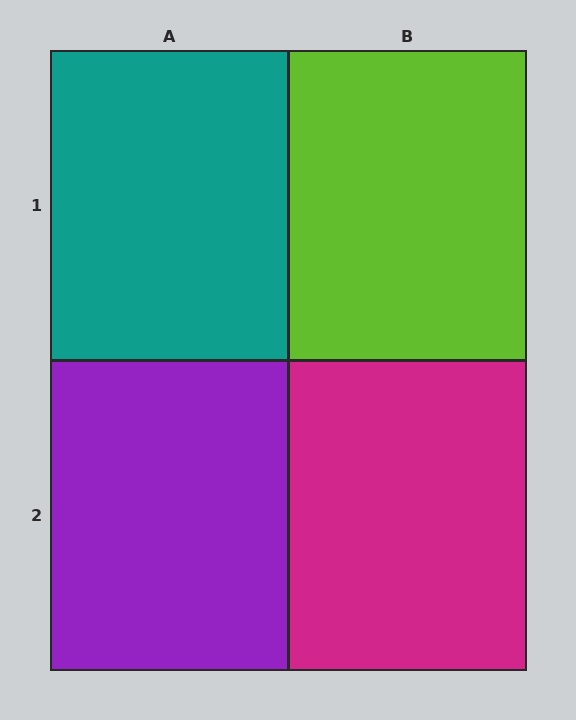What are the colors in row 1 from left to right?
Teal, lime.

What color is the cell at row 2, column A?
Purple.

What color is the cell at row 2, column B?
Magenta.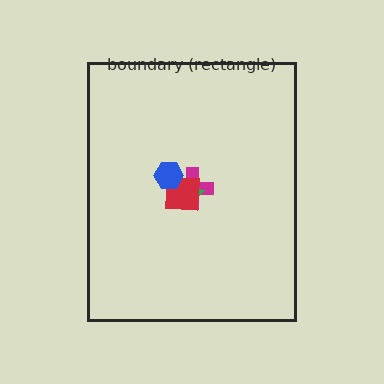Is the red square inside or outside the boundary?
Inside.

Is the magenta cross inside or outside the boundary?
Inside.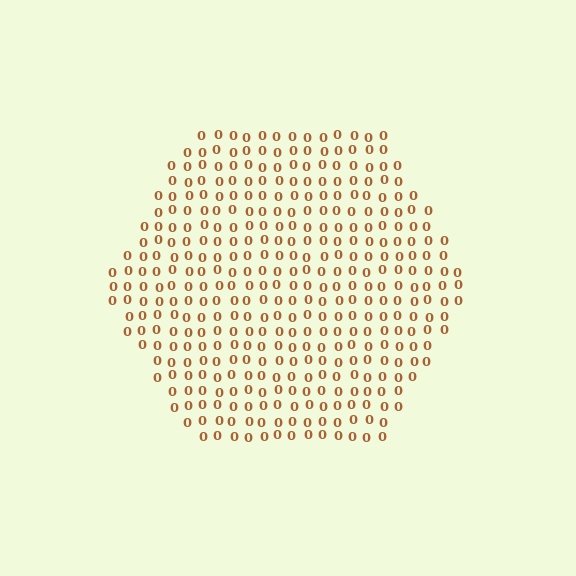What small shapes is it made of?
It is made of small digit 0's.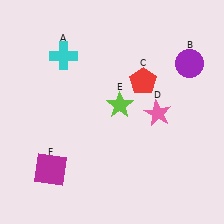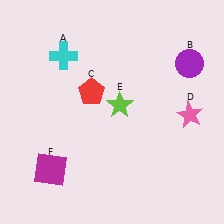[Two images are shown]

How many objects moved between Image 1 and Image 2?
2 objects moved between the two images.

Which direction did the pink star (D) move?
The pink star (D) moved right.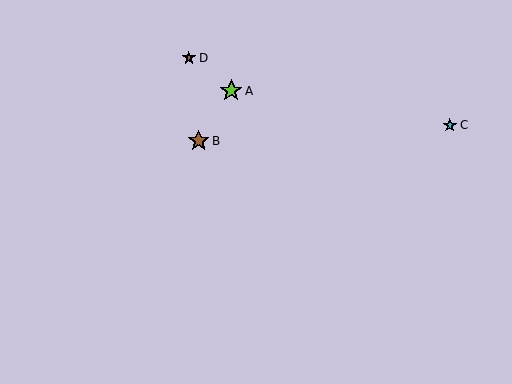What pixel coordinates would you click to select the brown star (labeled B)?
Click at (199, 141) to select the brown star B.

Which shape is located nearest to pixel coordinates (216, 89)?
The lime star (labeled A) at (231, 91) is nearest to that location.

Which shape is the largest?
The lime star (labeled A) is the largest.